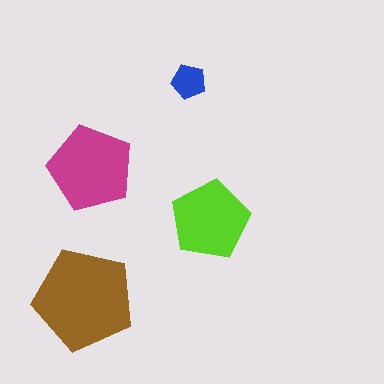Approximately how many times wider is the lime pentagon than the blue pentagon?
About 2.5 times wider.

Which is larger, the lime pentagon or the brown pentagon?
The brown one.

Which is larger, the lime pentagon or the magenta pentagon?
The magenta one.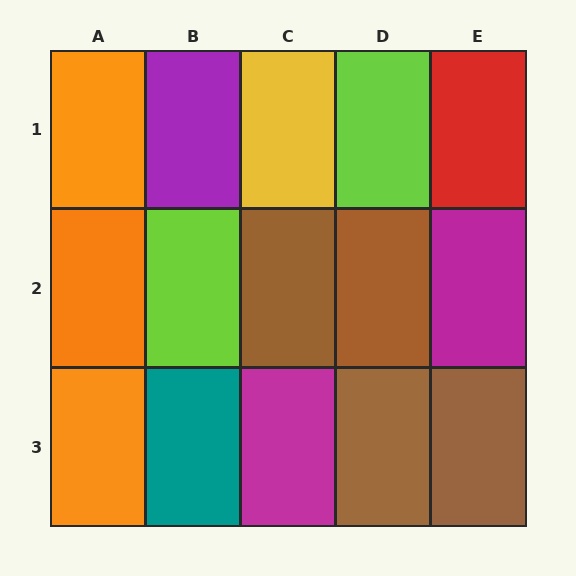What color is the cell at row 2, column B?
Lime.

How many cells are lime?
2 cells are lime.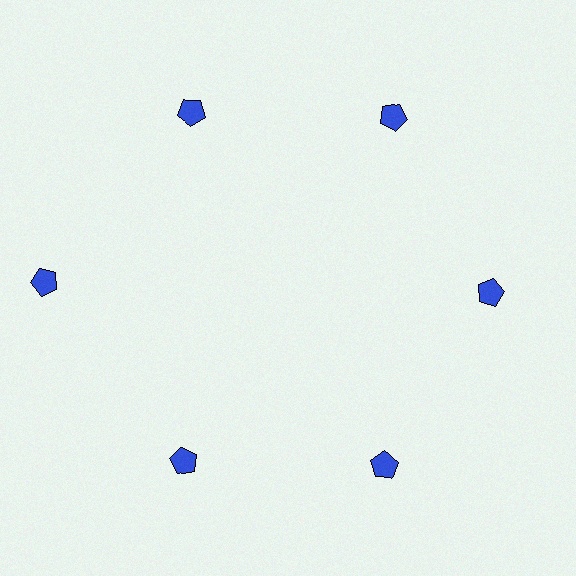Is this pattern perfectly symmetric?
No. The 6 blue pentagons are arranged in a ring, but one element near the 9 o'clock position is pushed outward from the center, breaking the 6-fold rotational symmetry.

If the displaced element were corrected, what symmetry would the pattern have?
It would have 6-fold rotational symmetry — the pattern would map onto itself every 60 degrees.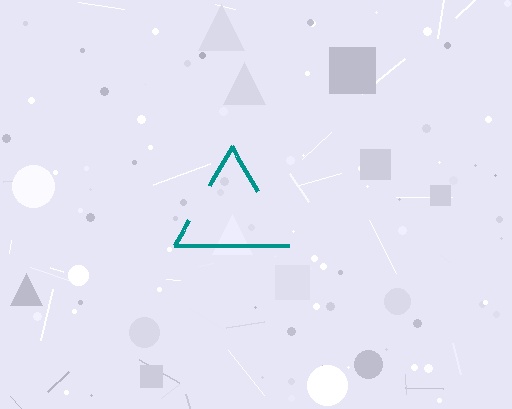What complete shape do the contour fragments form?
The contour fragments form a triangle.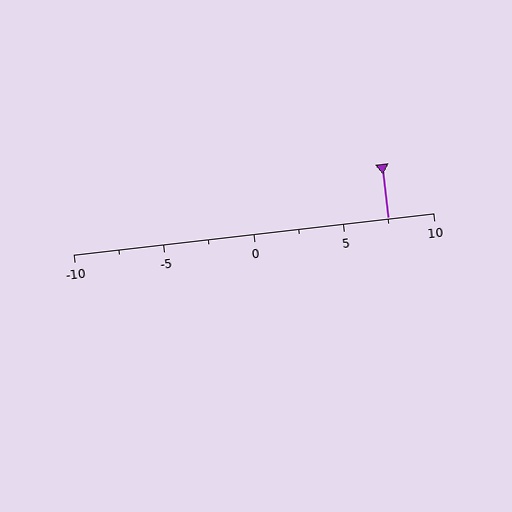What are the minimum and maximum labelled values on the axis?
The axis runs from -10 to 10.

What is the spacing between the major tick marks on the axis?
The major ticks are spaced 5 apart.